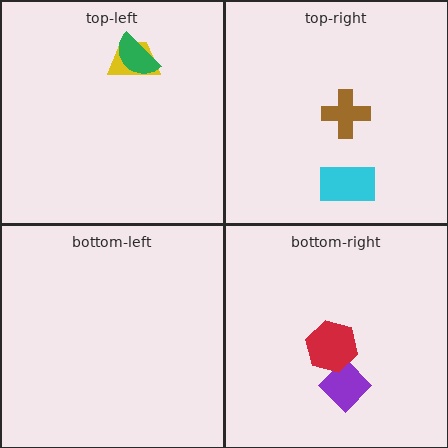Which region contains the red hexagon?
The bottom-right region.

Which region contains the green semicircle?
The top-left region.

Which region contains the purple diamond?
The bottom-right region.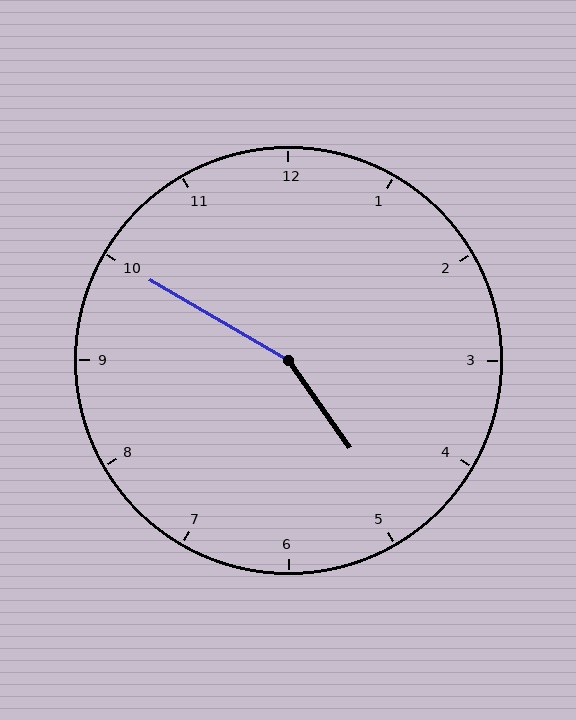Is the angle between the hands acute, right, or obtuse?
It is obtuse.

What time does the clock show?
4:50.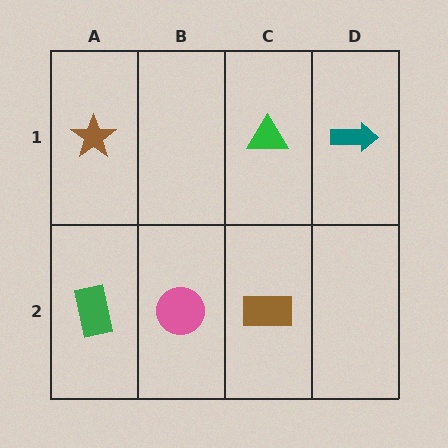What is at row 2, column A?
A green rectangle.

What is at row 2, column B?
A pink circle.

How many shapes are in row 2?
3 shapes.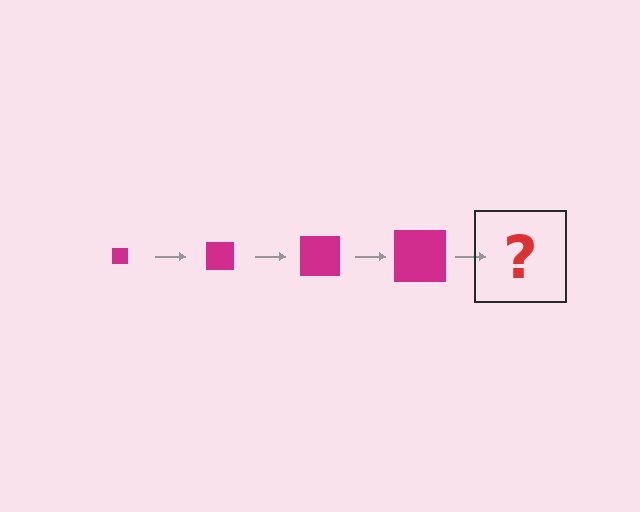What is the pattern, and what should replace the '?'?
The pattern is that the square gets progressively larger each step. The '?' should be a magenta square, larger than the previous one.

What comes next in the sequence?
The next element should be a magenta square, larger than the previous one.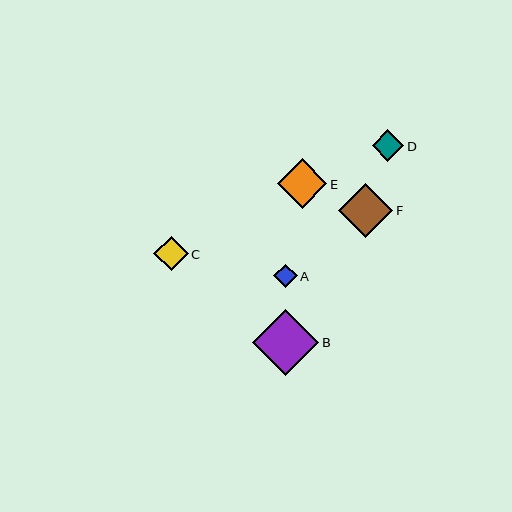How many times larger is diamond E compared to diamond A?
Diamond E is approximately 2.1 times the size of diamond A.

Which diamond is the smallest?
Diamond A is the smallest with a size of approximately 24 pixels.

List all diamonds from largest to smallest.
From largest to smallest: B, F, E, C, D, A.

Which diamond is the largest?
Diamond B is the largest with a size of approximately 66 pixels.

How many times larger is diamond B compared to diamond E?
Diamond B is approximately 1.3 times the size of diamond E.